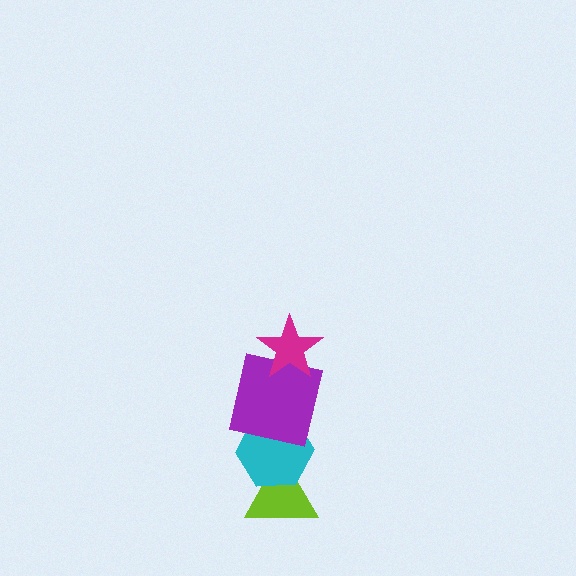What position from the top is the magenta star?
The magenta star is 1st from the top.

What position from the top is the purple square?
The purple square is 2nd from the top.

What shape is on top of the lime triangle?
The cyan hexagon is on top of the lime triangle.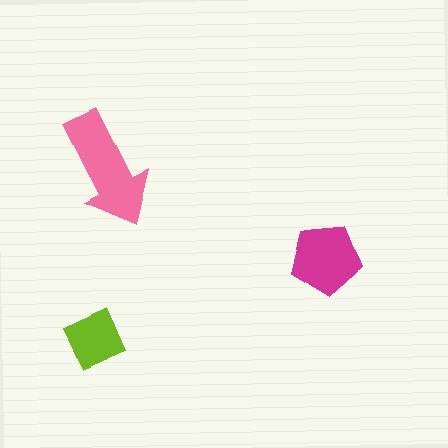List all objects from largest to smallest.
The pink arrow, the magenta pentagon, the lime diamond.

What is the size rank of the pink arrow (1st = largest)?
1st.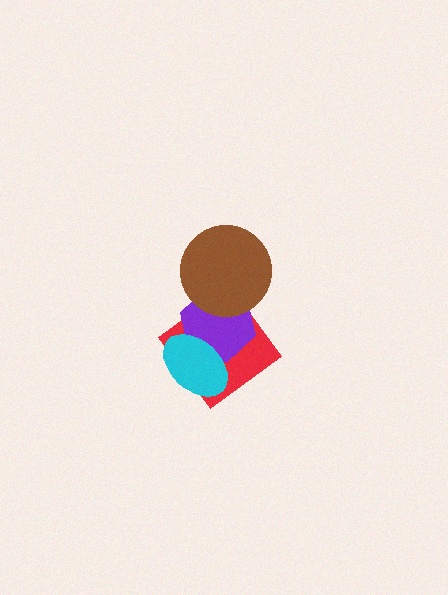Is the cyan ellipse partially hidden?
No, no other shape covers it.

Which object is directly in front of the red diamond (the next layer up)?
The purple hexagon is directly in front of the red diamond.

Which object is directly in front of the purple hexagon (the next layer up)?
The cyan ellipse is directly in front of the purple hexagon.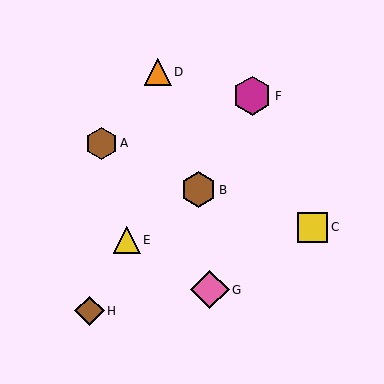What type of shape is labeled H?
Shape H is a brown diamond.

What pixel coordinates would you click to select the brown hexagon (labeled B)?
Click at (199, 190) to select the brown hexagon B.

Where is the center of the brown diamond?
The center of the brown diamond is at (89, 311).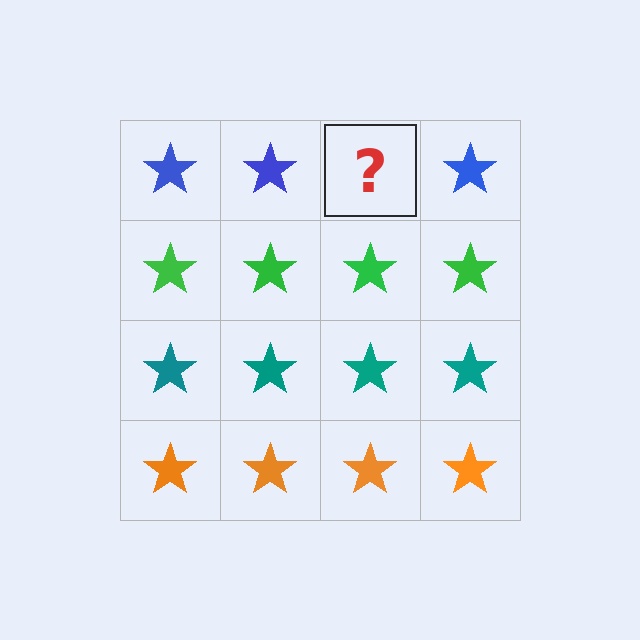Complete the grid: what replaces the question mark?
The question mark should be replaced with a blue star.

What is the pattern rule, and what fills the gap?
The rule is that each row has a consistent color. The gap should be filled with a blue star.